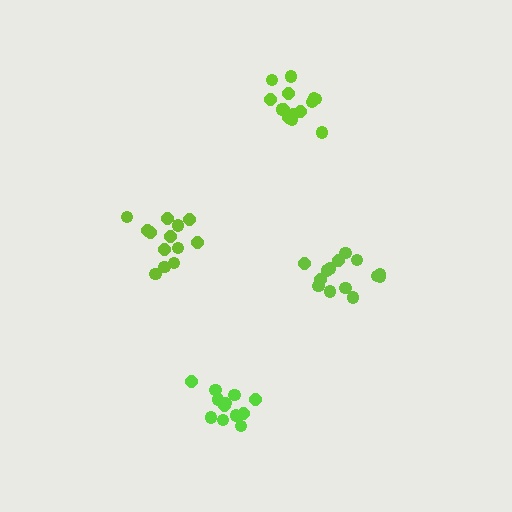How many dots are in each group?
Group 1: 13 dots, Group 2: 14 dots, Group 3: 14 dots, Group 4: 12 dots (53 total).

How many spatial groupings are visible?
There are 4 spatial groupings.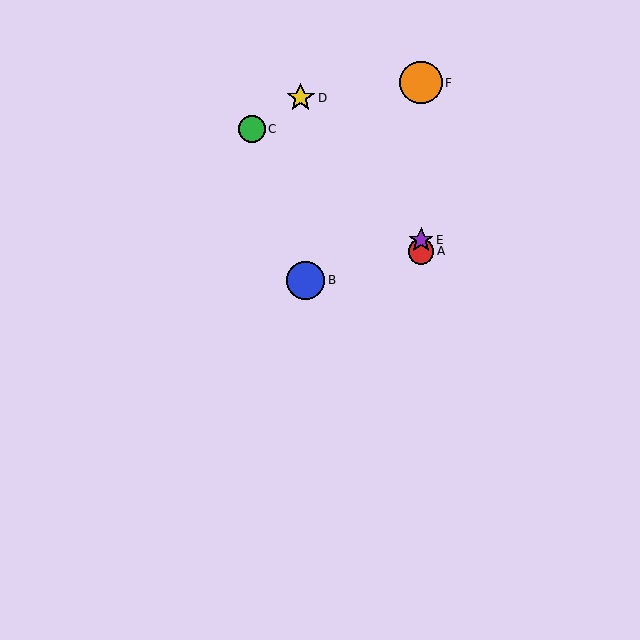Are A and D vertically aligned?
No, A is at x≈421 and D is at x≈301.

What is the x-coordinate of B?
Object B is at x≈306.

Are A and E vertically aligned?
Yes, both are at x≈421.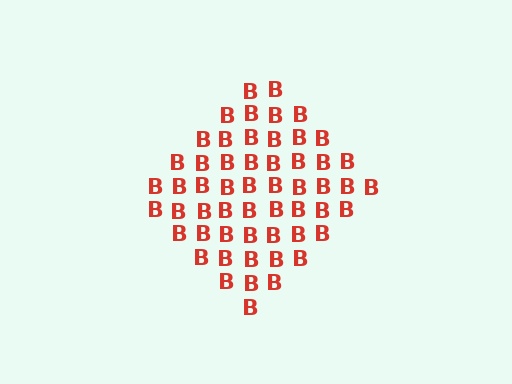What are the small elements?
The small elements are letter B's.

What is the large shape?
The large shape is a diamond.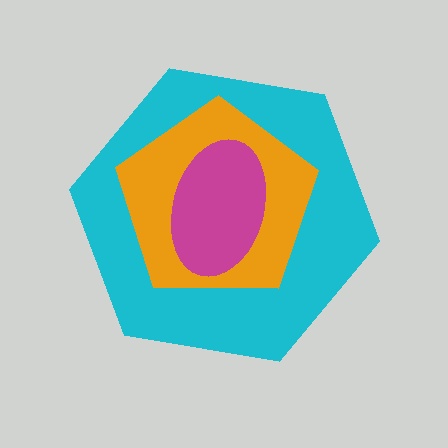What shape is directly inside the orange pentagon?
The magenta ellipse.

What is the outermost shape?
The cyan hexagon.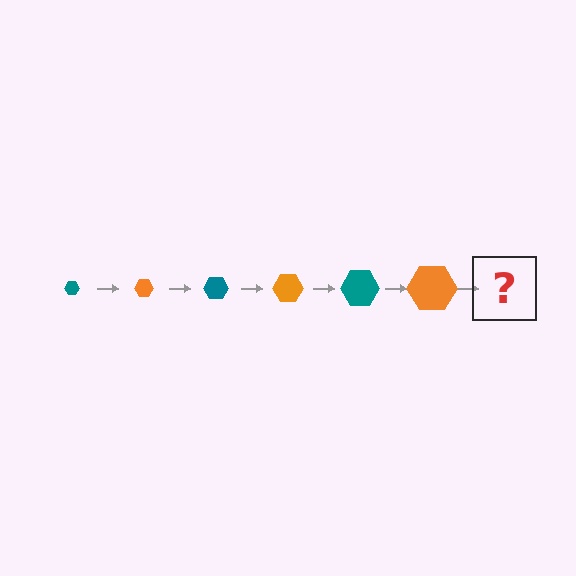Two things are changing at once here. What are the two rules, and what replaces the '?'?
The two rules are that the hexagon grows larger each step and the color cycles through teal and orange. The '?' should be a teal hexagon, larger than the previous one.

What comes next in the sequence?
The next element should be a teal hexagon, larger than the previous one.